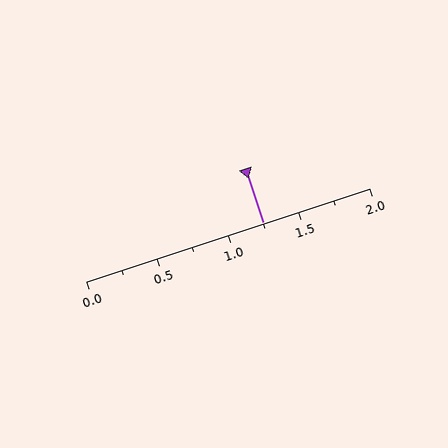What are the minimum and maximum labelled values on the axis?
The axis runs from 0.0 to 2.0.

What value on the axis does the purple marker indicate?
The marker indicates approximately 1.25.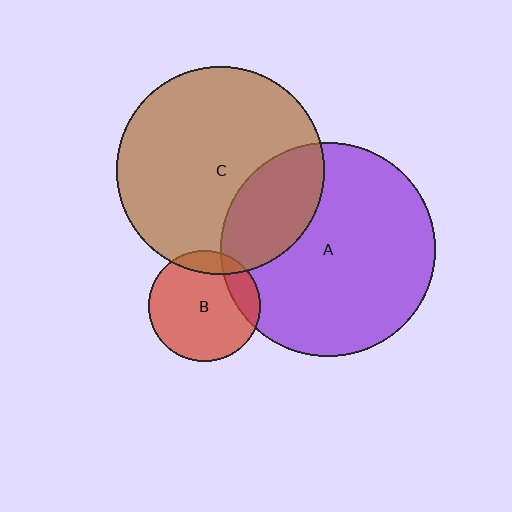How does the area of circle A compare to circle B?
Approximately 3.7 times.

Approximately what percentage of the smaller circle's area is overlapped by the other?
Approximately 10%.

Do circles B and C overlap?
Yes.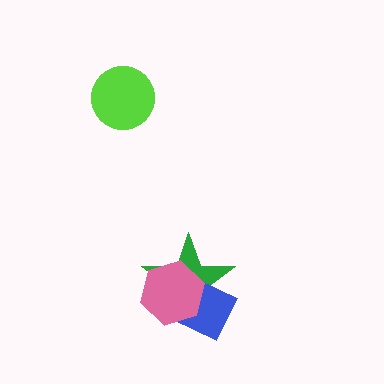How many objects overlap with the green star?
2 objects overlap with the green star.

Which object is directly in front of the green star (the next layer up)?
The blue diamond is directly in front of the green star.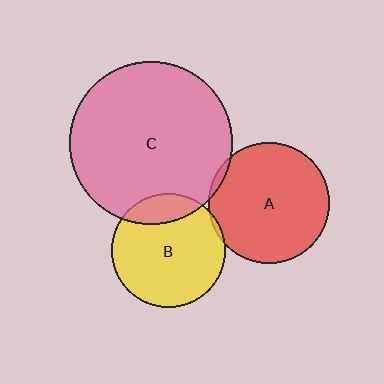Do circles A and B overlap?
Yes.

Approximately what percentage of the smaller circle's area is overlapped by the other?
Approximately 5%.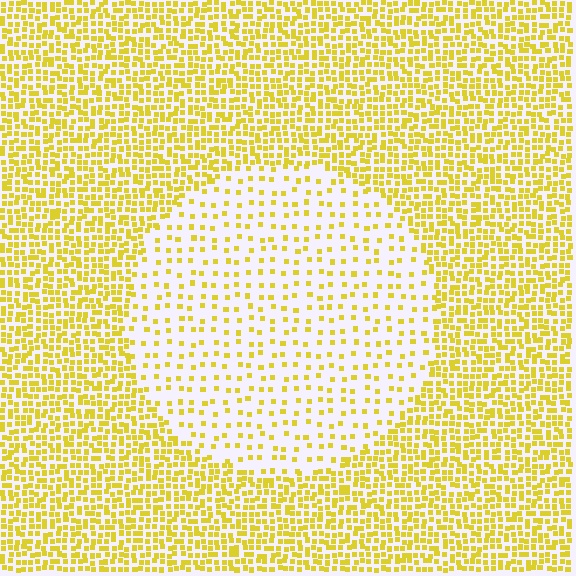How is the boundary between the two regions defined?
The boundary is defined by a change in element density (approximately 2.8x ratio). All elements are the same color, size, and shape.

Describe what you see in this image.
The image contains small yellow elements arranged at two different densities. A circle-shaped region is visible where the elements are less densely packed than the surrounding area.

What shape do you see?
I see a circle.